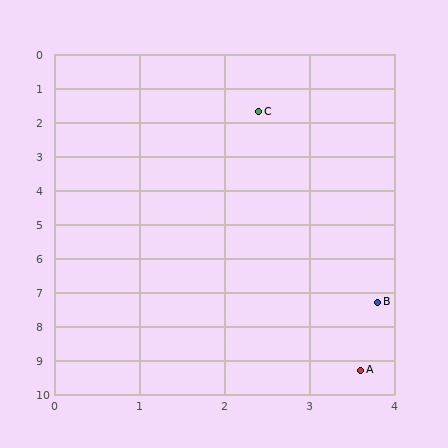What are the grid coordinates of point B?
Point B is at approximately (3.8, 7.3).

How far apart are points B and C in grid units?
Points B and C are about 5.8 grid units apart.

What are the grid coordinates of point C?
Point C is at approximately (2.4, 1.7).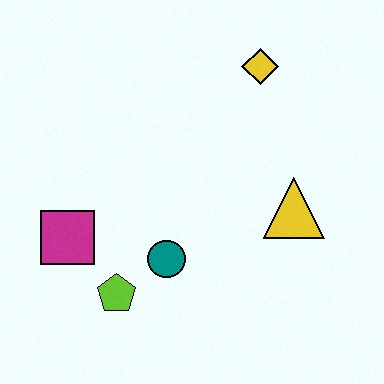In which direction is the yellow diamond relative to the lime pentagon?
The yellow diamond is above the lime pentagon.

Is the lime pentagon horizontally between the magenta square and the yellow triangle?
Yes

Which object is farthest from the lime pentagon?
The yellow diamond is farthest from the lime pentagon.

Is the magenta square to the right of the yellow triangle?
No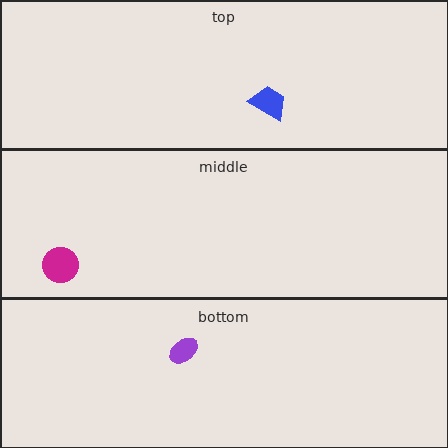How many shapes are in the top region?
1.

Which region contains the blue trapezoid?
The top region.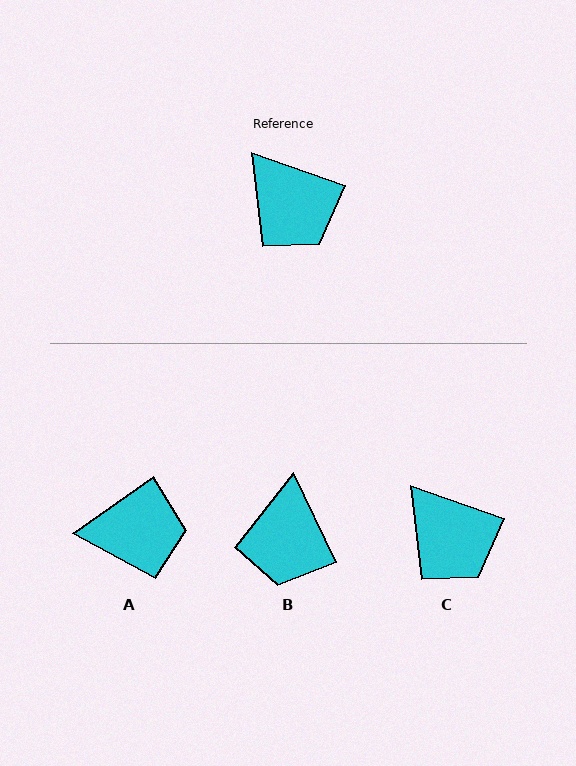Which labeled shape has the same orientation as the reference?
C.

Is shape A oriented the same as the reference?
No, it is off by about 55 degrees.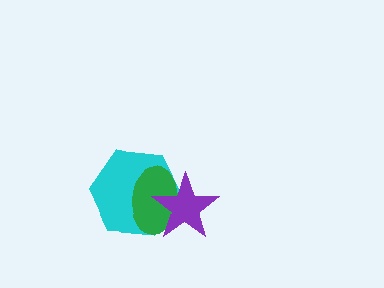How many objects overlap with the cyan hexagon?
2 objects overlap with the cyan hexagon.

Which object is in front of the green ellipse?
The purple star is in front of the green ellipse.